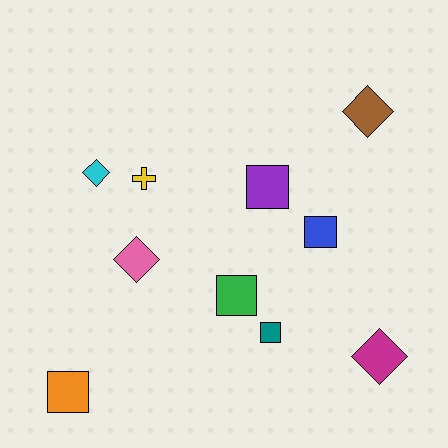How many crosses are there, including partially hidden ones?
There is 1 cross.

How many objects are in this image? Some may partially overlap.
There are 10 objects.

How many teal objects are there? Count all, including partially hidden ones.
There is 1 teal object.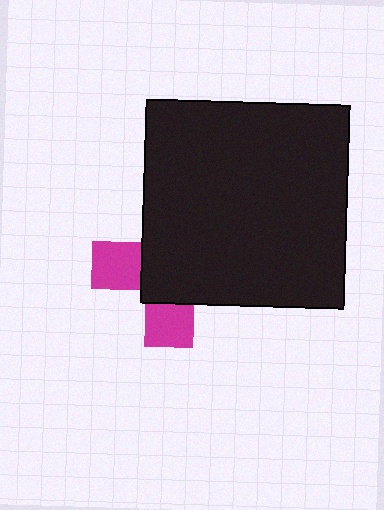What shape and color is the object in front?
The object in front is a black square.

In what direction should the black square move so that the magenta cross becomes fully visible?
The black square should move toward the upper-right. That is the shortest direction to clear the overlap and leave the magenta cross fully visible.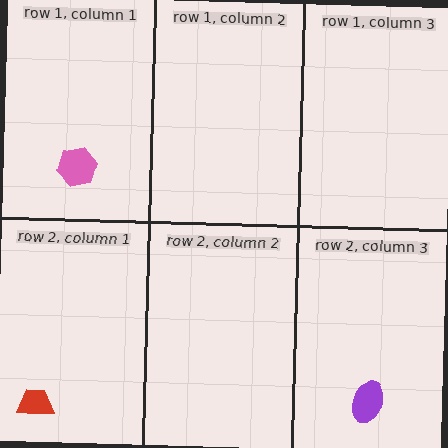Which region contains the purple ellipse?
The row 2, column 3 region.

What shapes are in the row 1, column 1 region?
The pink hexagon.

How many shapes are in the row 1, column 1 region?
1.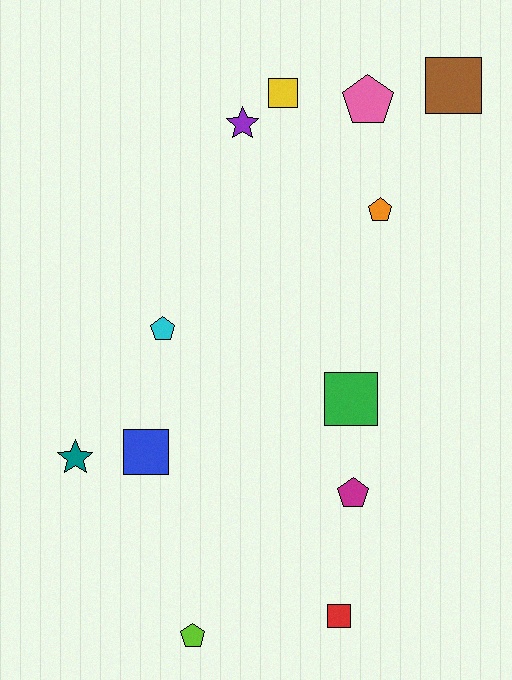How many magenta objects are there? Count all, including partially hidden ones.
There is 1 magenta object.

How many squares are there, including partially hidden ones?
There are 5 squares.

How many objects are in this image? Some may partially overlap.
There are 12 objects.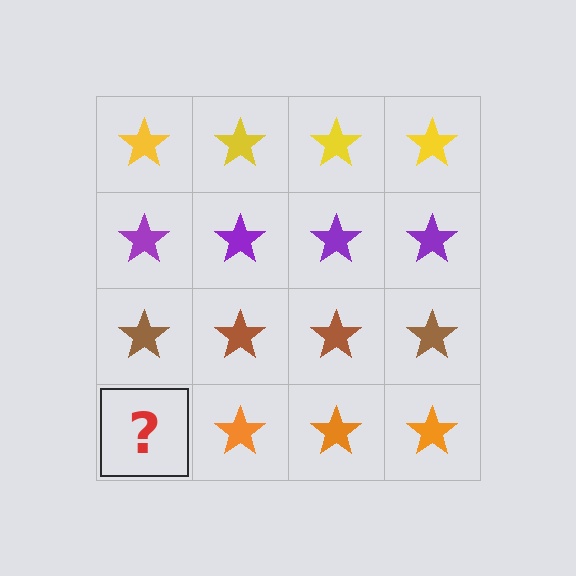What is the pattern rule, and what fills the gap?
The rule is that each row has a consistent color. The gap should be filled with an orange star.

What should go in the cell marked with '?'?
The missing cell should contain an orange star.